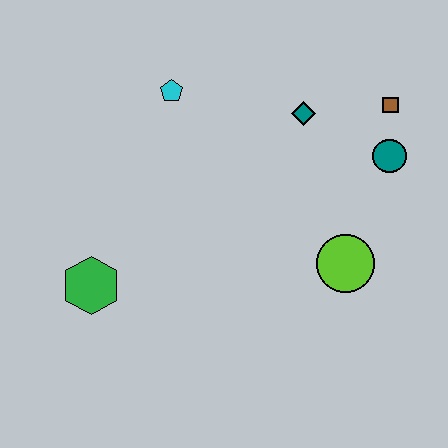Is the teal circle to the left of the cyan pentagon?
No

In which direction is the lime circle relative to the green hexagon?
The lime circle is to the right of the green hexagon.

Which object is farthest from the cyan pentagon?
The lime circle is farthest from the cyan pentagon.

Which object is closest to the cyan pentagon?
The teal diamond is closest to the cyan pentagon.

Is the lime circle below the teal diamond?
Yes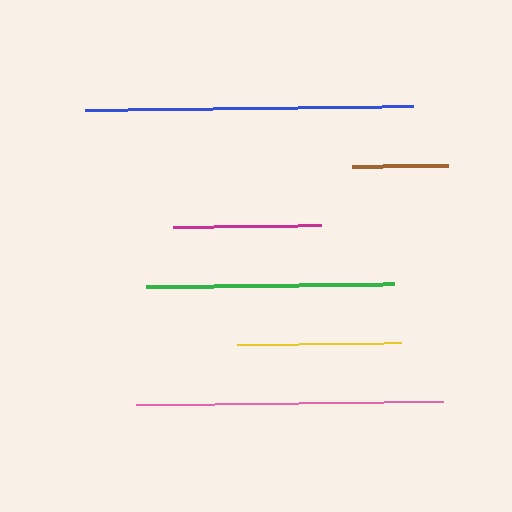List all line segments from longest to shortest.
From longest to shortest: blue, pink, green, yellow, magenta, brown.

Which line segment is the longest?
The blue line is the longest at approximately 328 pixels.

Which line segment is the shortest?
The brown line is the shortest at approximately 97 pixels.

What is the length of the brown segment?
The brown segment is approximately 97 pixels long.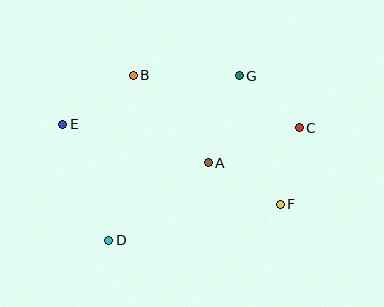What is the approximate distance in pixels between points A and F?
The distance between A and F is approximately 83 pixels.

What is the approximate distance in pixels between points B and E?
The distance between B and E is approximately 86 pixels.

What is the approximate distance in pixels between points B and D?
The distance between B and D is approximately 166 pixels.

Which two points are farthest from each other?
Points C and E are farthest from each other.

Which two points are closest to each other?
Points C and F are closest to each other.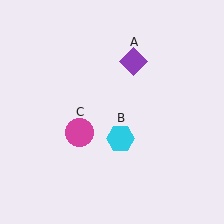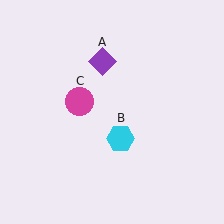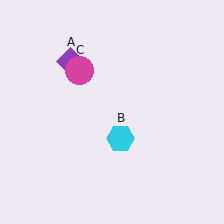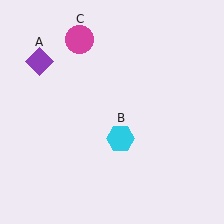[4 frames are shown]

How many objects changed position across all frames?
2 objects changed position: purple diamond (object A), magenta circle (object C).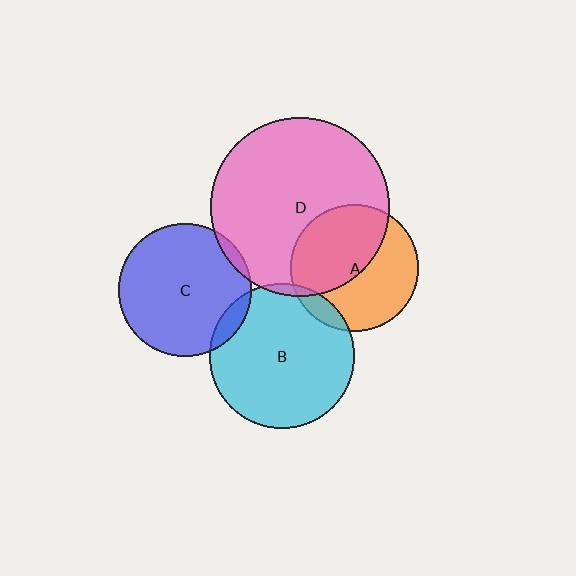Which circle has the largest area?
Circle D (pink).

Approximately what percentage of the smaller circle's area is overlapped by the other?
Approximately 50%.